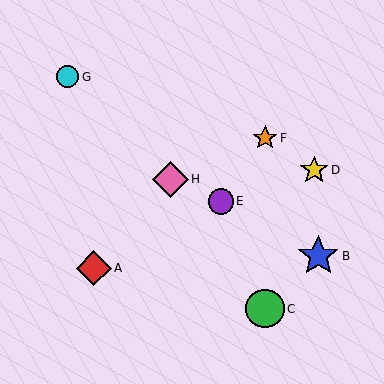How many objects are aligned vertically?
2 objects (C, F) are aligned vertically.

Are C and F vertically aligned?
Yes, both are at x≈265.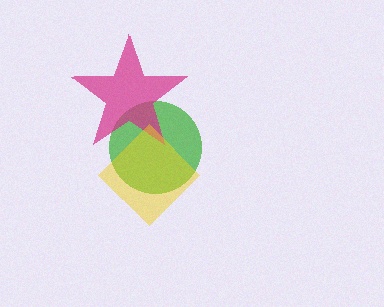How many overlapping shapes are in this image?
There are 3 overlapping shapes in the image.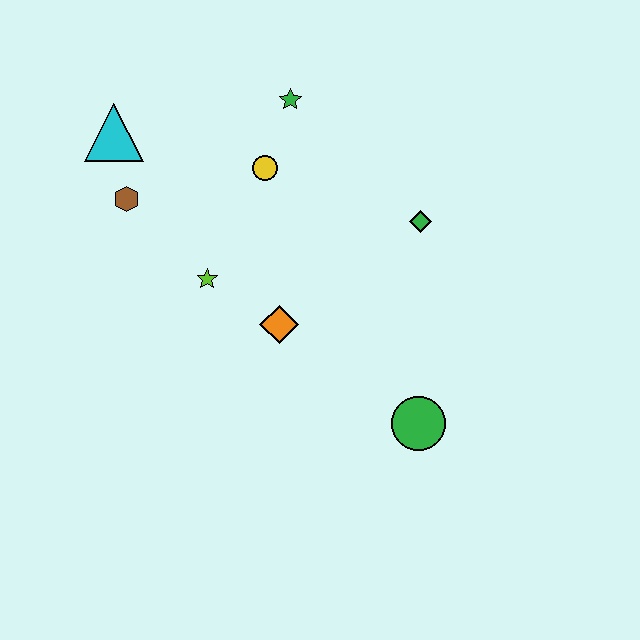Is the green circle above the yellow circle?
No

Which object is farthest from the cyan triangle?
The green circle is farthest from the cyan triangle.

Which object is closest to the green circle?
The orange diamond is closest to the green circle.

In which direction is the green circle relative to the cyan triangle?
The green circle is to the right of the cyan triangle.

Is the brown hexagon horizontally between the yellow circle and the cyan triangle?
Yes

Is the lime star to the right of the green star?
No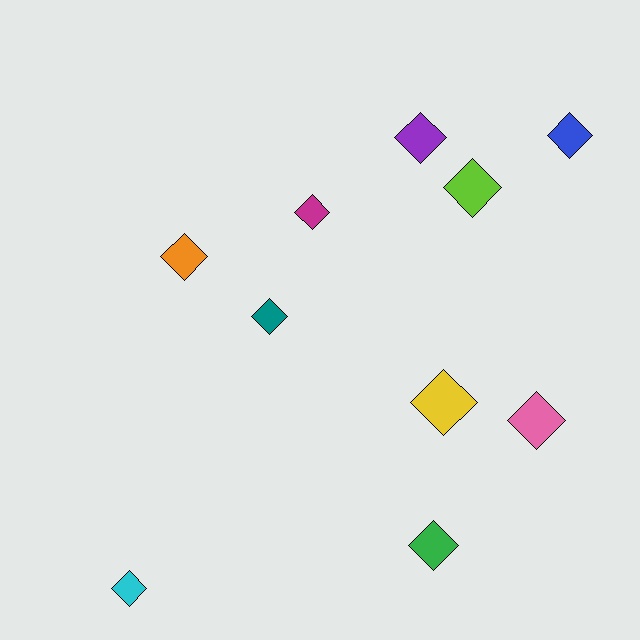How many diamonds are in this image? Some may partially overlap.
There are 10 diamonds.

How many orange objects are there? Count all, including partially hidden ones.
There is 1 orange object.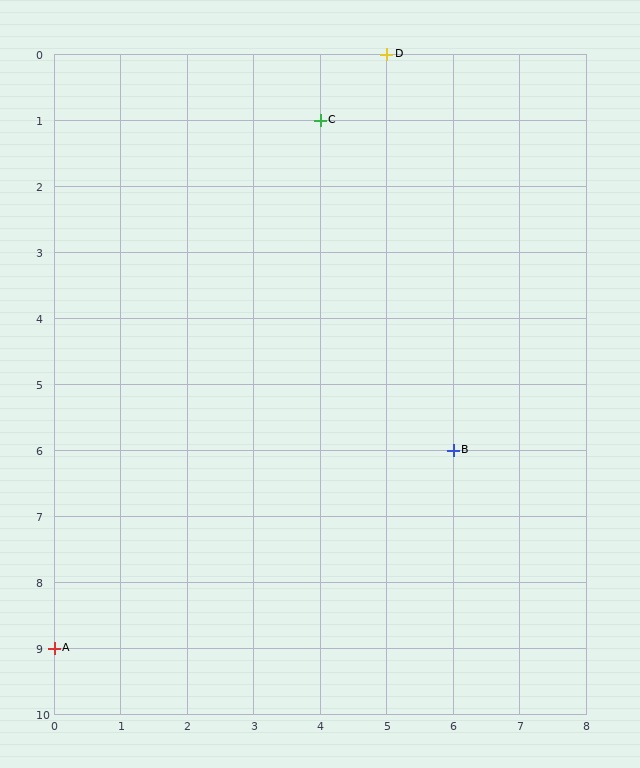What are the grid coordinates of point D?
Point D is at grid coordinates (5, 0).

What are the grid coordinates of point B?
Point B is at grid coordinates (6, 6).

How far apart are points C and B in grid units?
Points C and B are 2 columns and 5 rows apart (about 5.4 grid units diagonally).